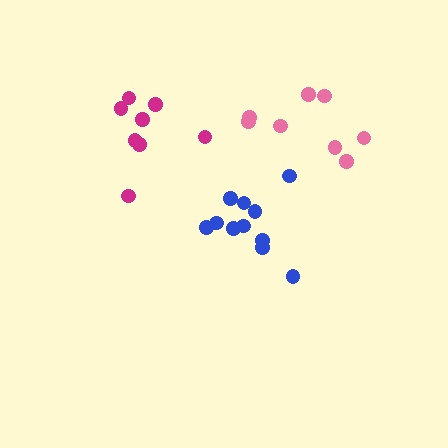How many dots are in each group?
Group 1: 11 dots, Group 2: 8 dots, Group 3: 8 dots (27 total).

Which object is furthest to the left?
The magenta cluster is leftmost.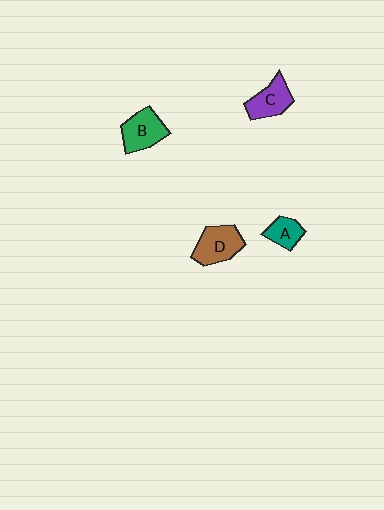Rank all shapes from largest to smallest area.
From largest to smallest: D (brown), B (green), C (purple), A (teal).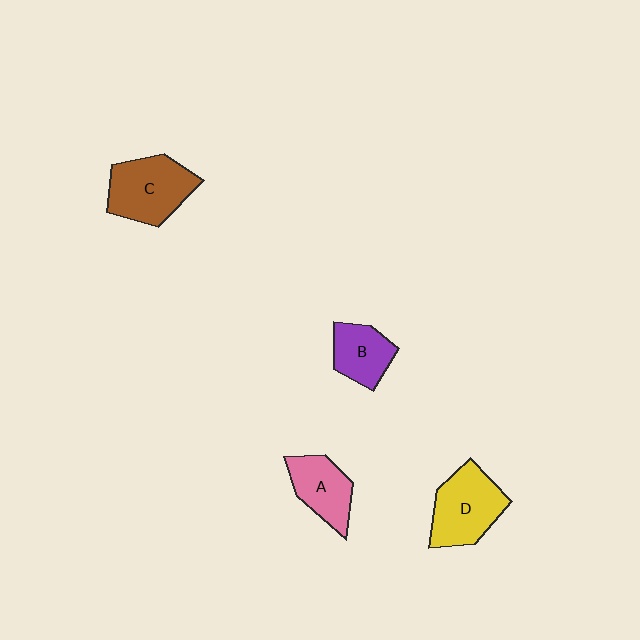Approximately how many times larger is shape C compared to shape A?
Approximately 1.4 times.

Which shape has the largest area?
Shape C (brown).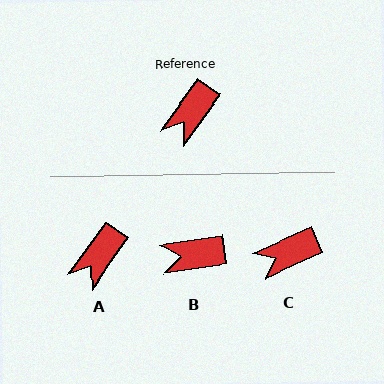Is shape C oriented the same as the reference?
No, it is off by about 31 degrees.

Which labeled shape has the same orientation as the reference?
A.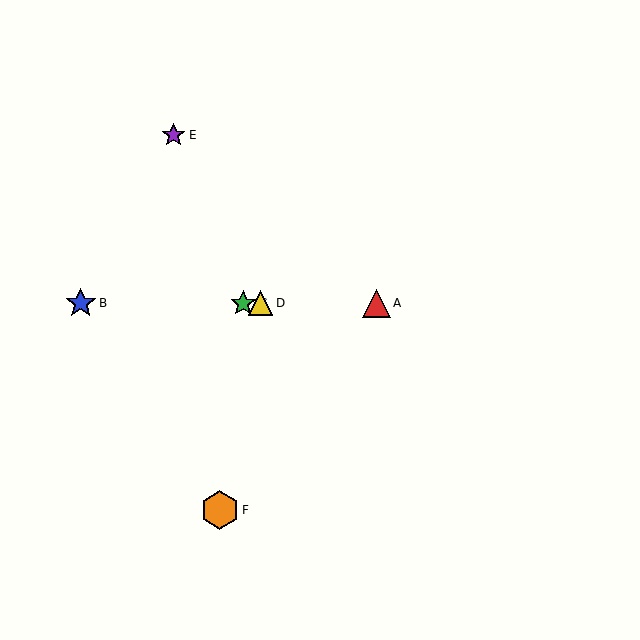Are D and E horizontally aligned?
No, D is at y≈303 and E is at y≈135.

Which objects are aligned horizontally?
Objects A, B, C, D are aligned horizontally.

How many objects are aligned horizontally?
4 objects (A, B, C, D) are aligned horizontally.